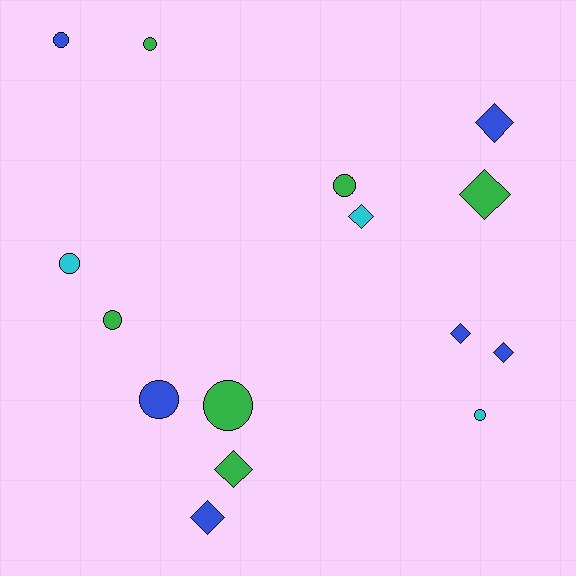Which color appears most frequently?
Blue, with 6 objects.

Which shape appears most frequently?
Circle, with 8 objects.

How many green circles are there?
There are 4 green circles.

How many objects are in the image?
There are 15 objects.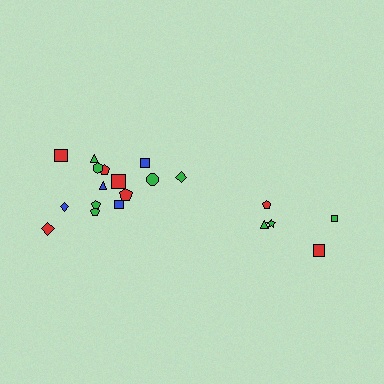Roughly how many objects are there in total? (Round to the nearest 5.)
Roughly 20 objects in total.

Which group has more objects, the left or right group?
The left group.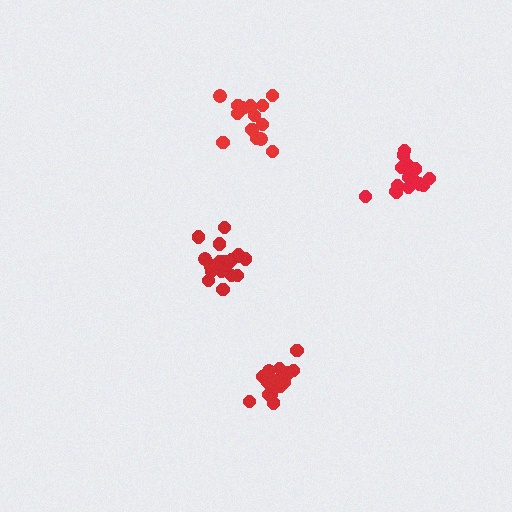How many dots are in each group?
Group 1: 18 dots, Group 2: 19 dots, Group 3: 19 dots, Group 4: 15 dots (71 total).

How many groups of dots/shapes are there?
There are 4 groups.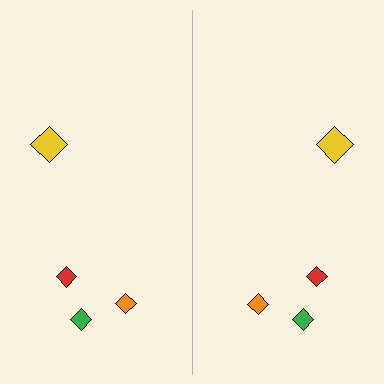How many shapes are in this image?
There are 8 shapes in this image.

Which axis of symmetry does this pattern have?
The pattern has a vertical axis of symmetry running through the center of the image.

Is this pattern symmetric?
Yes, this pattern has bilateral (reflection) symmetry.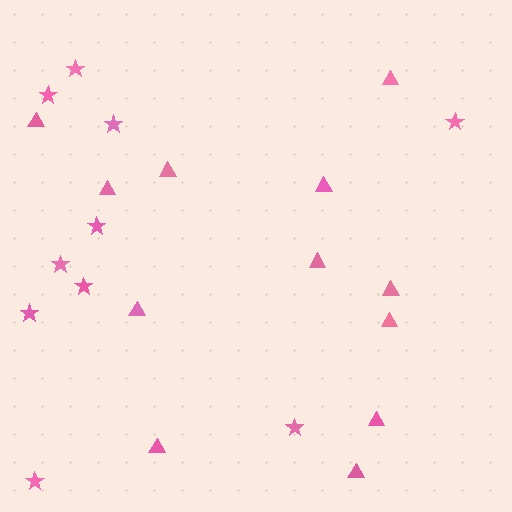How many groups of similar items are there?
There are 2 groups: one group of triangles (12) and one group of stars (10).